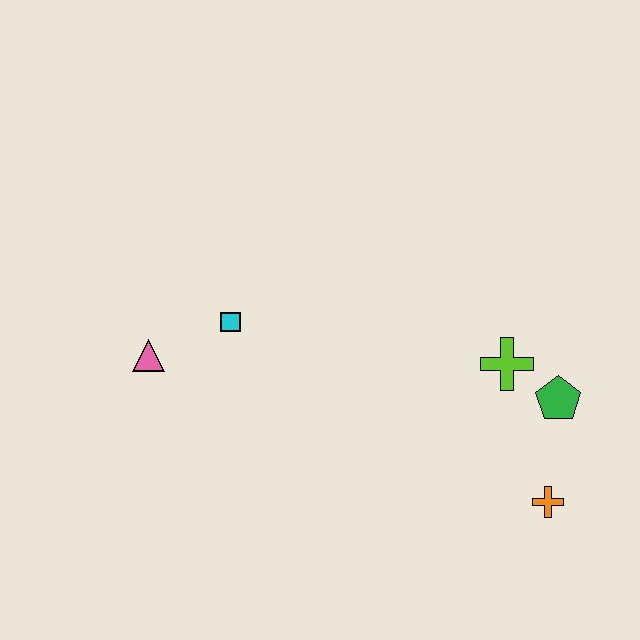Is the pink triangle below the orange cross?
No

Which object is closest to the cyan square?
The pink triangle is closest to the cyan square.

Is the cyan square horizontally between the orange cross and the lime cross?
No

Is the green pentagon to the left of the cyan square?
No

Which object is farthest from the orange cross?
The pink triangle is farthest from the orange cross.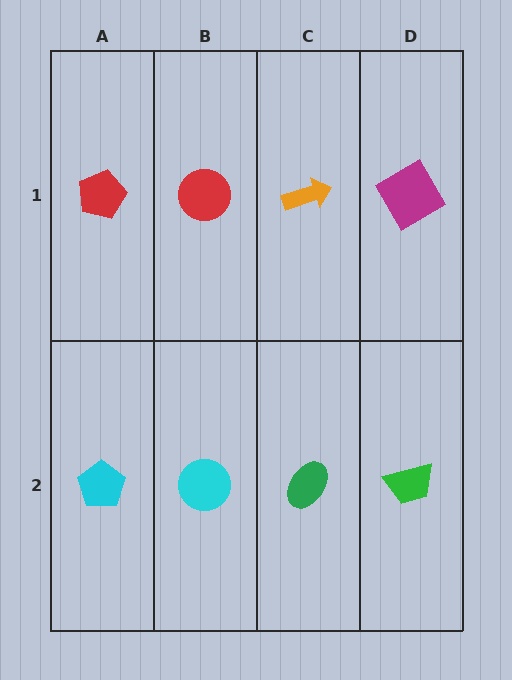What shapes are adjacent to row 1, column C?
A green ellipse (row 2, column C), a red circle (row 1, column B), a magenta diamond (row 1, column D).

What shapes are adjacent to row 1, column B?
A cyan circle (row 2, column B), a red pentagon (row 1, column A), an orange arrow (row 1, column C).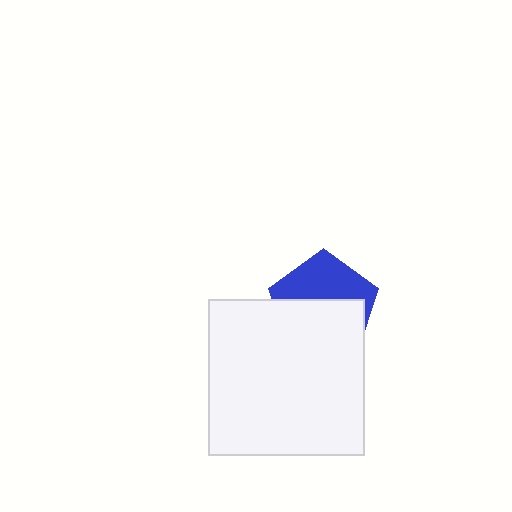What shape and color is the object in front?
The object in front is a white square.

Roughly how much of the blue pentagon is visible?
A small part of it is visible (roughly 44%).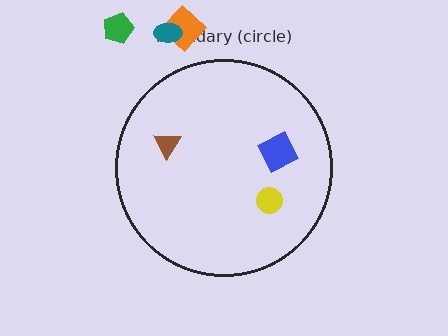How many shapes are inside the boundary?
3 inside, 3 outside.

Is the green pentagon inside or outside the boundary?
Outside.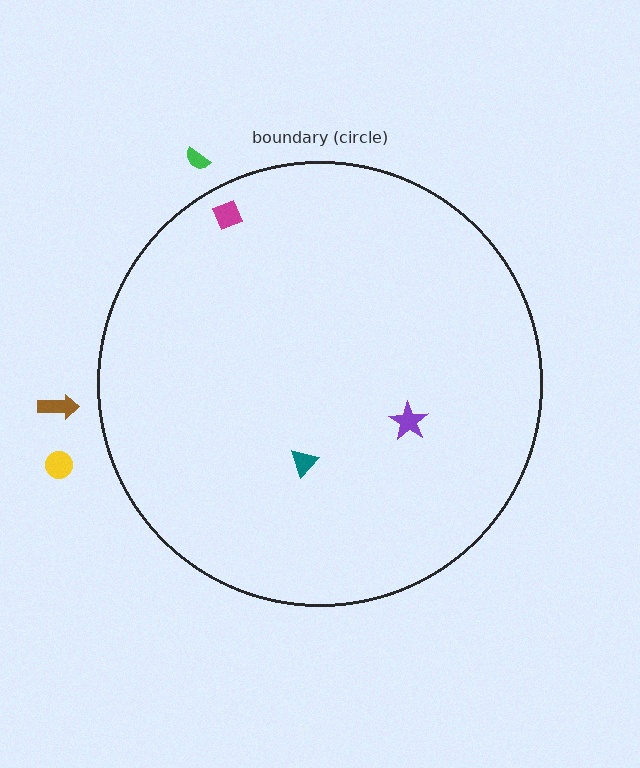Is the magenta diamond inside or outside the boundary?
Inside.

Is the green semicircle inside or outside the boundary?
Outside.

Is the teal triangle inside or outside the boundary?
Inside.